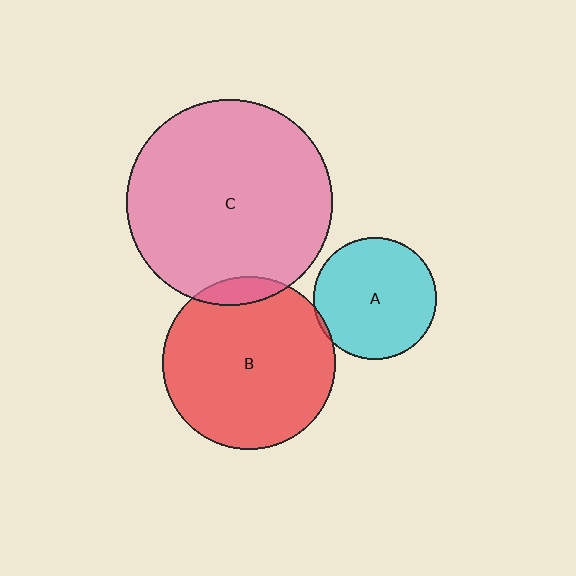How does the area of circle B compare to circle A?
Approximately 2.0 times.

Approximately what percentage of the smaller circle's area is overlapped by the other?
Approximately 5%.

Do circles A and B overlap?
Yes.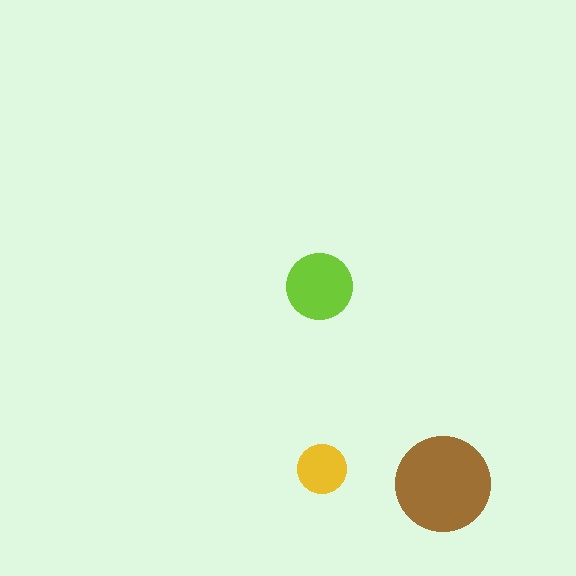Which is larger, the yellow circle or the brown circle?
The brown one.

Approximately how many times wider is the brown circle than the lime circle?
About 1.5 times wider.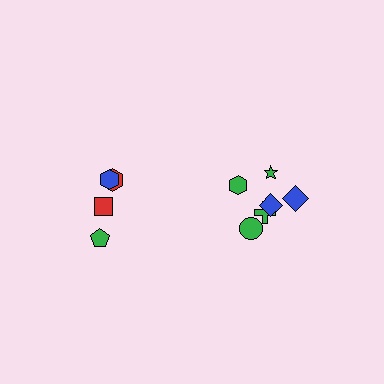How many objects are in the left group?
There are 4 objects.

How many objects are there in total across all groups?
There are 10 objects.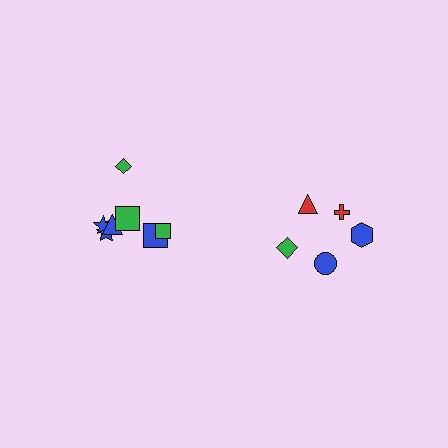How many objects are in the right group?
There are 5 objects.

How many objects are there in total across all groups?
There are 13 objects.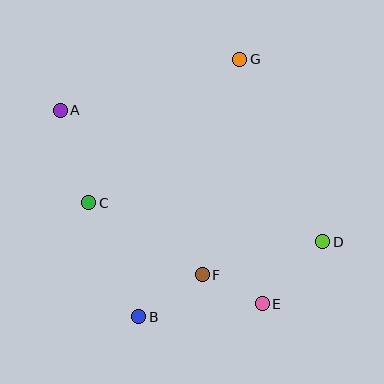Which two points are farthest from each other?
Points A and D are farthest from each other.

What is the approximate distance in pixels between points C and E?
The distance between C and E is approximately 201 pixels.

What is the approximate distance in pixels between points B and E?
The distance between B and E is approximately 125 pixels.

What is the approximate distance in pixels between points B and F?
The distance between B and F is approximately 76 pixels.